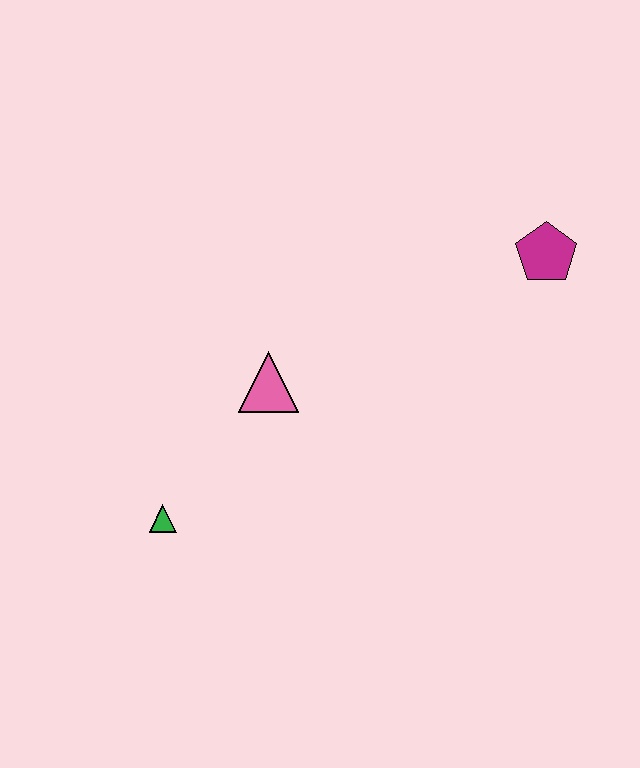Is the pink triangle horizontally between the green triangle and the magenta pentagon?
Yes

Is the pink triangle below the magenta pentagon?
Yes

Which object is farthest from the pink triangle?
The magenta pentagon is farthest from the pink triangle.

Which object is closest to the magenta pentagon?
The pink triangle is closest to the magenta pentagon.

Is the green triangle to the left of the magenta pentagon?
Yes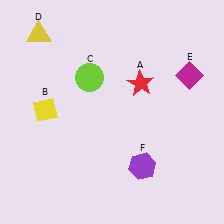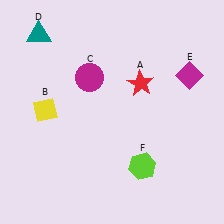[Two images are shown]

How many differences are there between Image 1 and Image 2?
There are 3 differences between the two images.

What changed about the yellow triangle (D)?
In Image 1, D is yellow. In Image 2, it changed to teal.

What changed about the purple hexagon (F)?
In Image 1, F is purple. In Image 2, it changed to lime.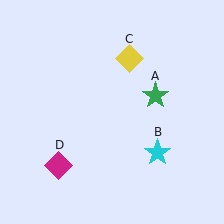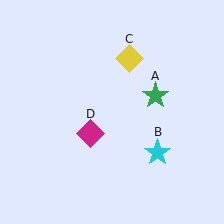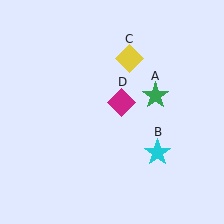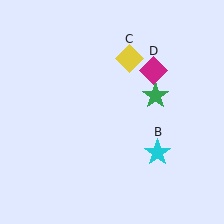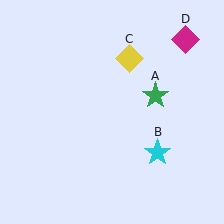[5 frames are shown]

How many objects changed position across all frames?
1 object changed position: magenta diamond (object D).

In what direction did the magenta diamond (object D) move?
The magenta diamond (object D) moved up and to the right.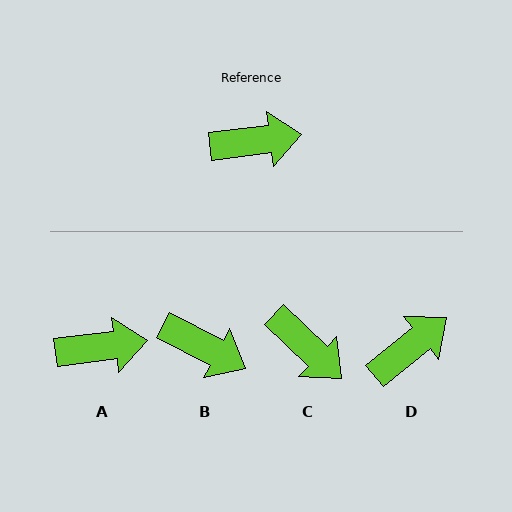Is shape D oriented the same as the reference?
No, it is off by about 32 degrees.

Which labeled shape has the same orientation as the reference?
A.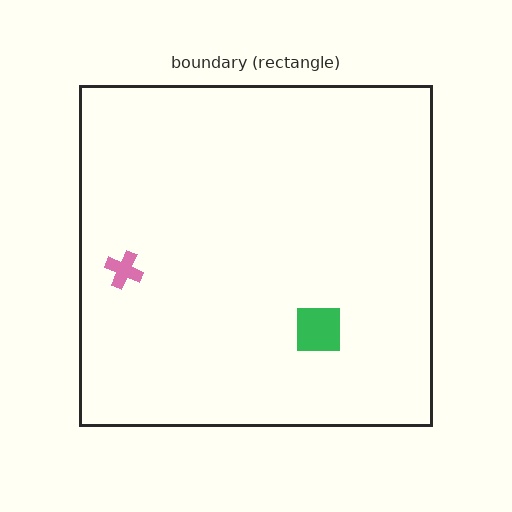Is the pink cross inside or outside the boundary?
Inside.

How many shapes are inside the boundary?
2 inside, 0 outside.